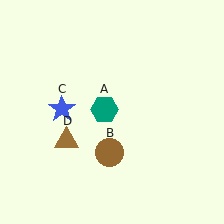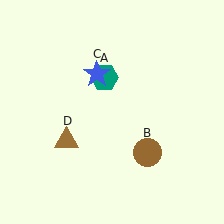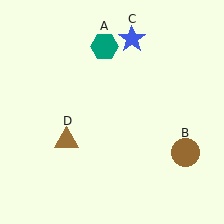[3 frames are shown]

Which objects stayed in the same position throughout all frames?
Brown triangle (object D) remained stationary.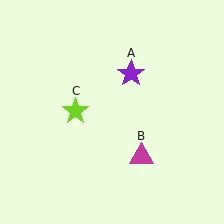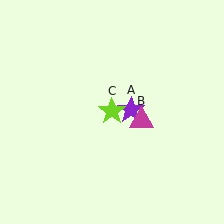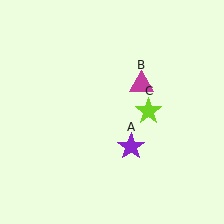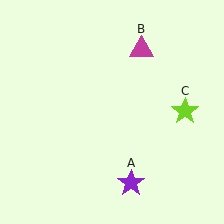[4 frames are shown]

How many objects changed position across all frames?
3 objects changed position: purple star (object A), magenta triangle (object B), lime star (object C).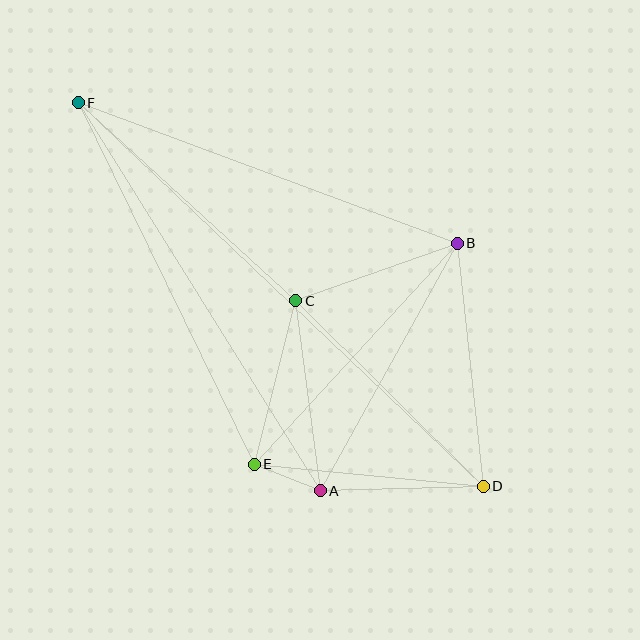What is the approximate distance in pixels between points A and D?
The distance between A and D is approximately 163 pixels.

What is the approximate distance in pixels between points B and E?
The distance between B and E is approximately 300 pixels.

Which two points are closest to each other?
Points A and E are closest to each other.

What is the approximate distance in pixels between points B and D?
The distance between B and D is approximately 245 pixels.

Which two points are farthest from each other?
Points D and F are farthest from each other.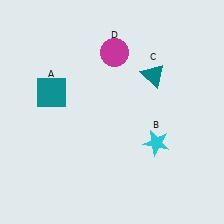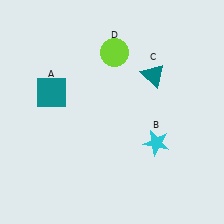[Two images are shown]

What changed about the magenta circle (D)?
In Image 1, D is magenta. In Image 2, it changed to lime.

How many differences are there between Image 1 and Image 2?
There is 1 difference between the two images.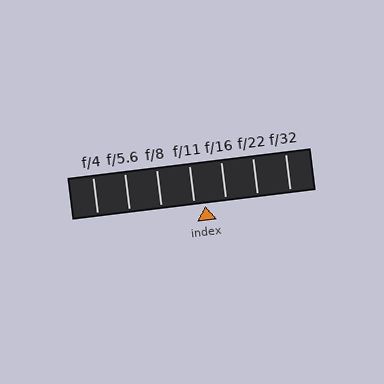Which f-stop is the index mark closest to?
The index mark is closest to f/11.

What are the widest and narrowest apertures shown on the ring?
The widest aperture shown is f/4 and the narrowest is f/32.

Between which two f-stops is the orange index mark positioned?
The index mark is between f/11 and f/16.